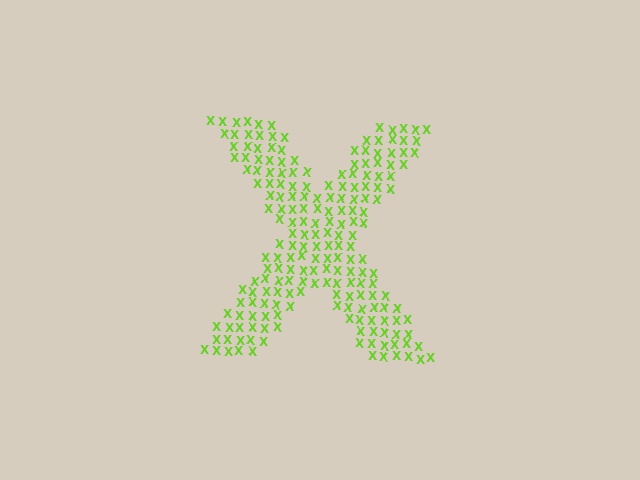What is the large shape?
The large shape is the letter X.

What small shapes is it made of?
It is made of small letter X's.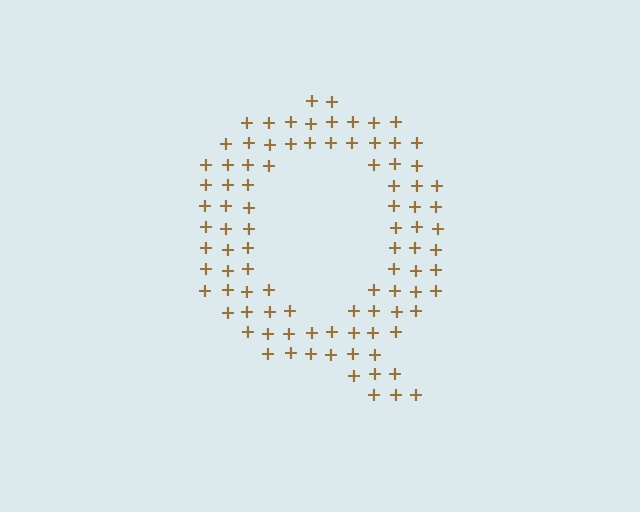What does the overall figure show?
The overall figure shows the letter Q.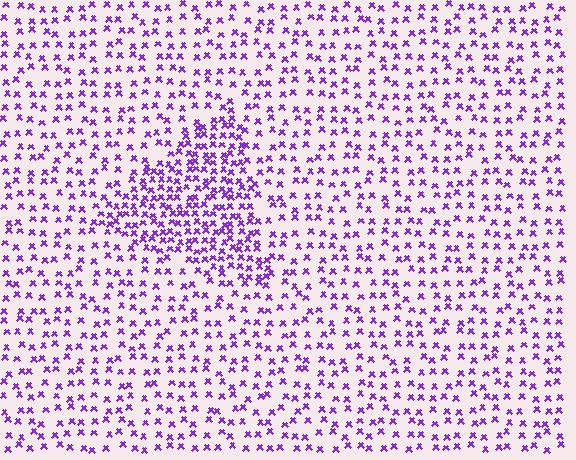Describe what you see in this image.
The image contains small purple elements arranged at two different densities. A triangle-shaped region is visible where the elements are more densely packed than the surrounding area.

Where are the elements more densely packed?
The elements are more densely packed inside the triangle boundary.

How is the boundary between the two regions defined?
The boundary is defined by a change in element density (approximately 2.1x ratio). All elements are the same color, size, and shape.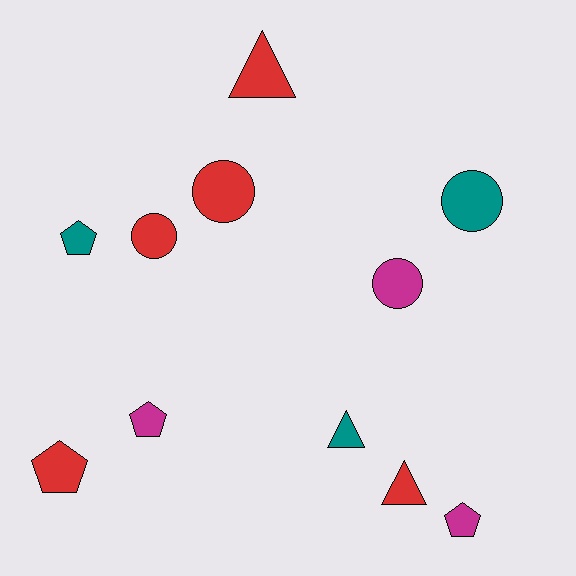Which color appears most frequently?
Red, with 5 objects.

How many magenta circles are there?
There is 1 magenta circle.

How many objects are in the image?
There are 11 objects.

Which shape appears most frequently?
Circle, with 4 objects.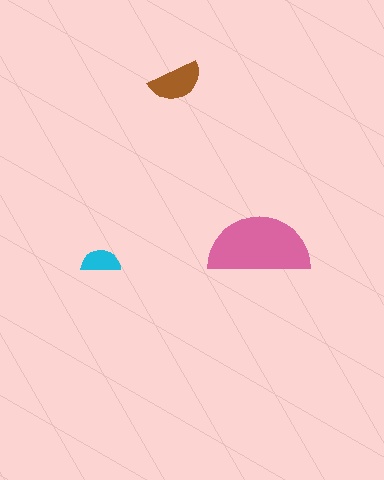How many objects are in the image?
There are 3 objects in the image.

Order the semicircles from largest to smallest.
the pink one, the brown one, the cyan one.